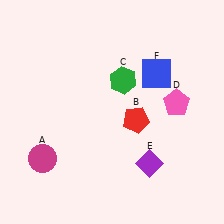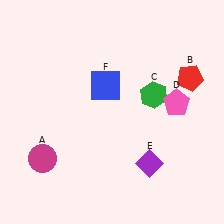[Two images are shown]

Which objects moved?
The objects that moved are: the red pentagon (B), the green hexagon (C), the blue square (F).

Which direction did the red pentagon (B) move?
The red pentagon (B) moved right.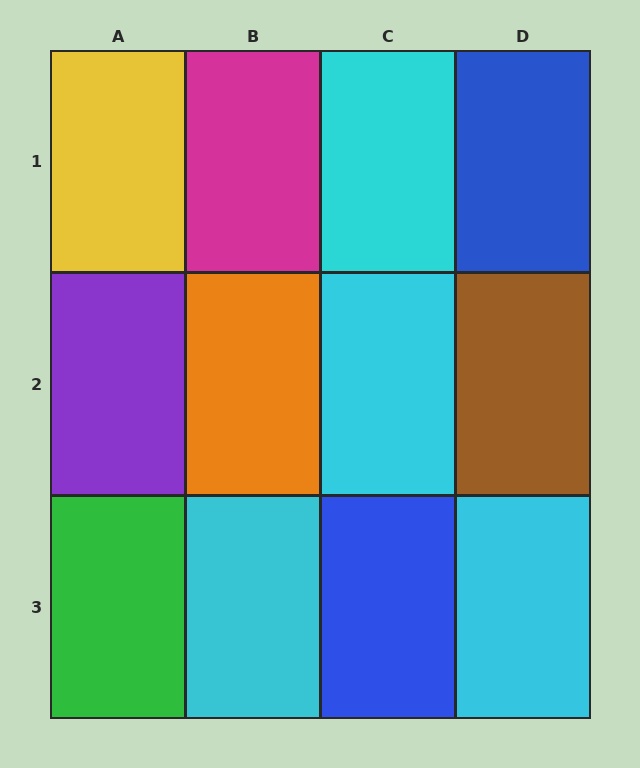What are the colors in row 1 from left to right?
Yellow, magenta, cyan, blue.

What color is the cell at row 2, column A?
Purple.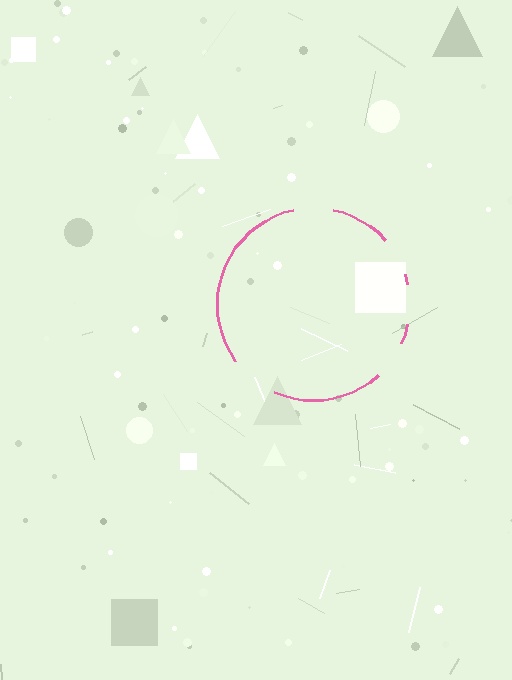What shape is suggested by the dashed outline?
The dashed outline suggests a circle.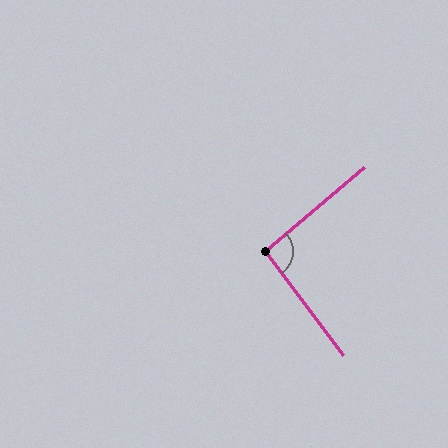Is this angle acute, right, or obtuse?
It is approximately a right angle.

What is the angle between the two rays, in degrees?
Approximately 94 degrees.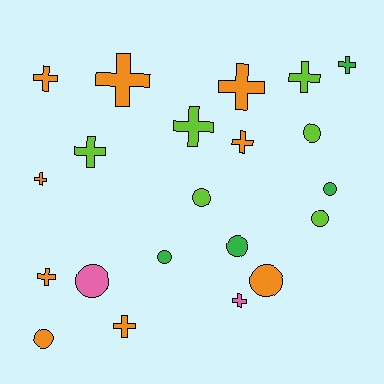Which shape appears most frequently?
Cross, with 12 objects.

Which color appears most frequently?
Orange, with 9 objects.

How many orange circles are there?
There are 2 orange circles.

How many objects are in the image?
There are 21 objects.